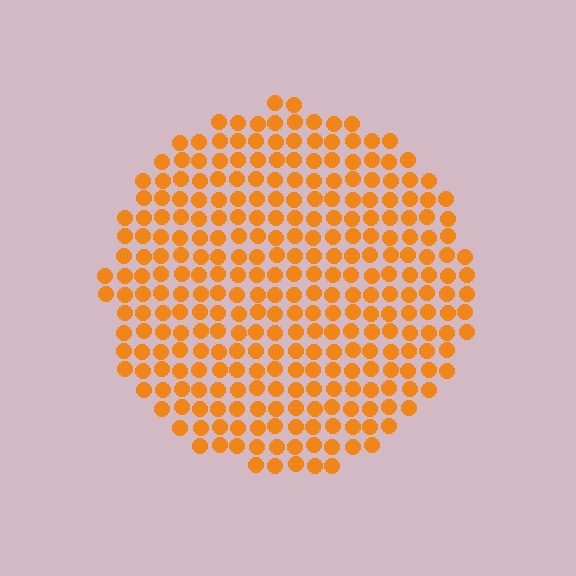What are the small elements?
The small elements are circles.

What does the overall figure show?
The overall figure shows a circle.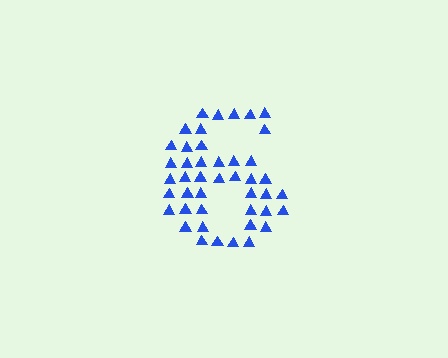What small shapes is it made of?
It is made of small triangles.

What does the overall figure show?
The overall figure shows the digit 6.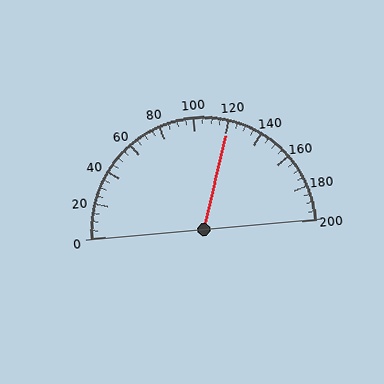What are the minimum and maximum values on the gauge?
The gauge ranges from 0 to 200.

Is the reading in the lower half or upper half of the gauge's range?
The reading is in the upper half of the range (0 to 200).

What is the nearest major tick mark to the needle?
The nearest major tick mark is 120.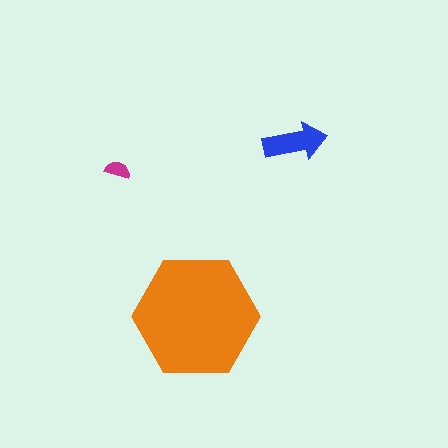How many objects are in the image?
There are 3 objects in the image.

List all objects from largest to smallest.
The orange hexagon, the blue arrow, the magenta semicircle.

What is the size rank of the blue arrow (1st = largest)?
2nd.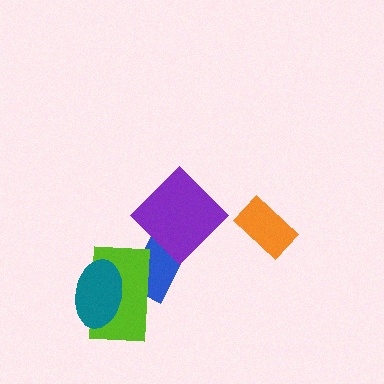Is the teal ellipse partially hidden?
No, no other shape covers it.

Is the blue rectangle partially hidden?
Yes, it is partially covered by another shape.